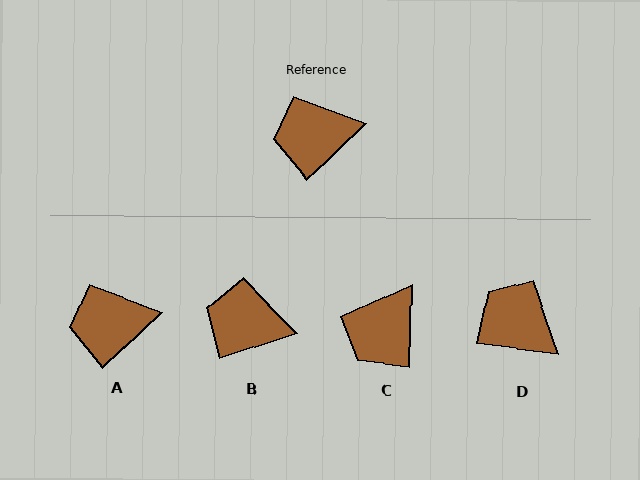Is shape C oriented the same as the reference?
No, it is off by about 45 degrees.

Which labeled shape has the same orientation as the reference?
A.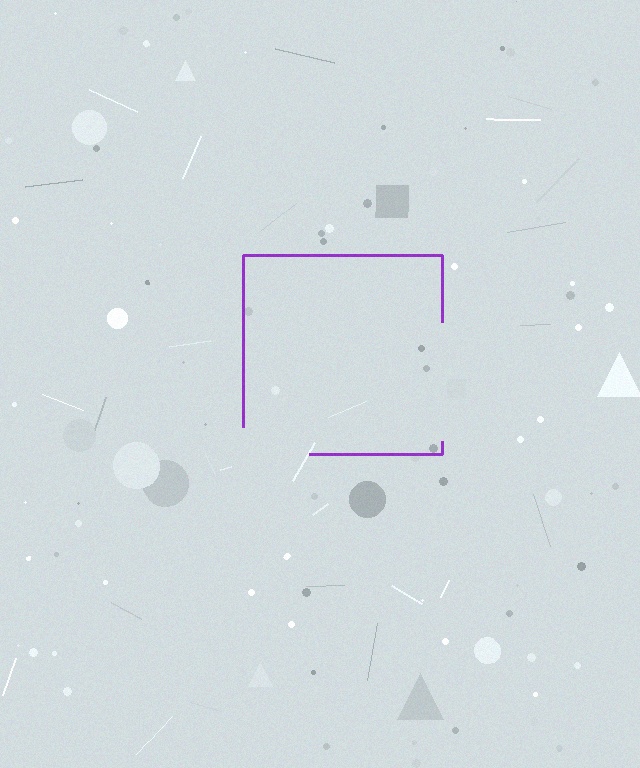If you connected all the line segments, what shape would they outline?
They would outline a square.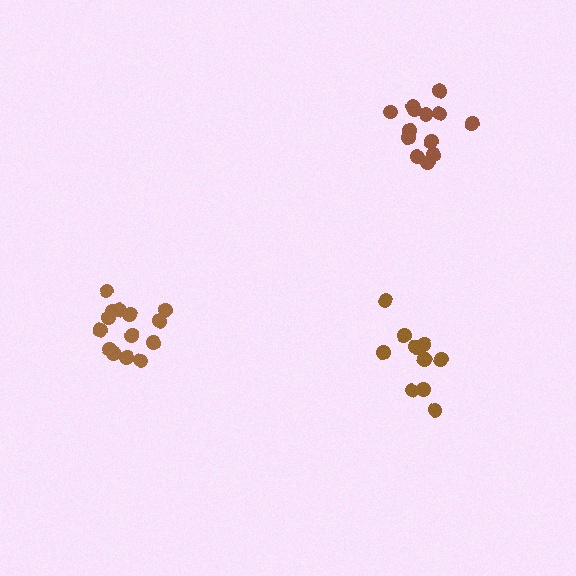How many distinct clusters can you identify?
There are 3 distinct clusters.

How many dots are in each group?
Group 1: 11 dots, Group 2: 14 dots, Group 3: 13 dots (38 total).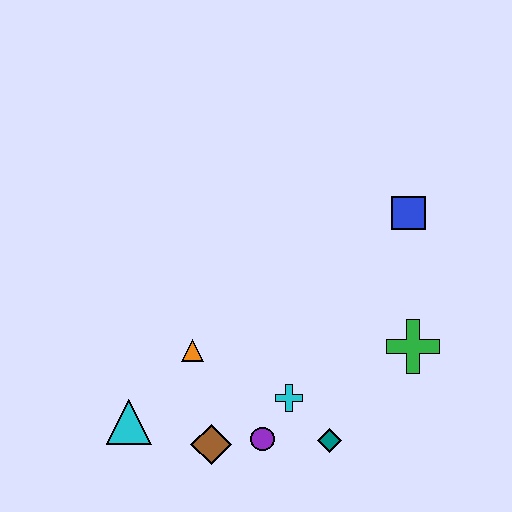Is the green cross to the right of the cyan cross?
Yes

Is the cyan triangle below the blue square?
Yes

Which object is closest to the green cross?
The teal diamond is closest to the green cross.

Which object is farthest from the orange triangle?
The blue square is farthest from the orange triangle.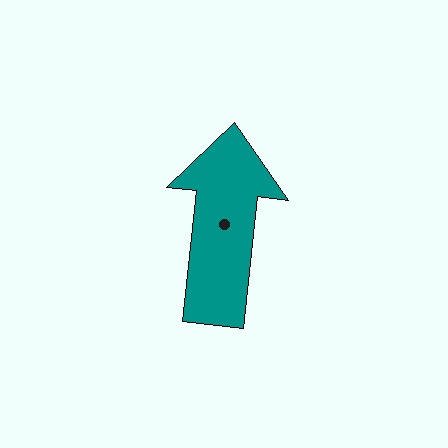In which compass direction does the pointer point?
North.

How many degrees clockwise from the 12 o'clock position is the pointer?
Approximately 6 degrees.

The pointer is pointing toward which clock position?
Roughly 12 o'clock.